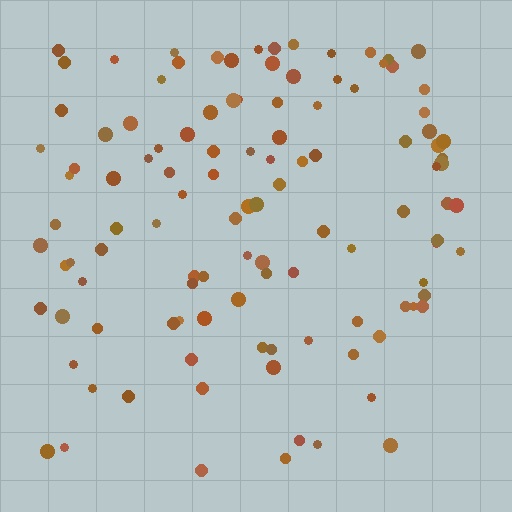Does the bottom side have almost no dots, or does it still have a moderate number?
Still a moderate number, just noticeably fewer than the top.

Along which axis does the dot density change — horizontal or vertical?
Vertical.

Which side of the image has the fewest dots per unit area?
The bottom.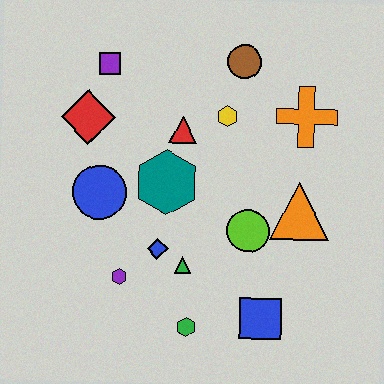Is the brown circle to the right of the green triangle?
Yes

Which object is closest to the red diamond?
The purple square is closest to the red diamond.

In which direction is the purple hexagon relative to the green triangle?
The purple hexagon is to the left of the green triangle.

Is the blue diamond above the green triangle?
Yes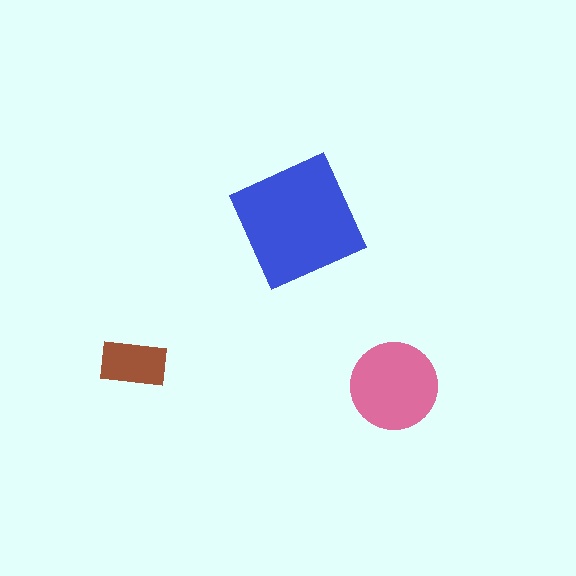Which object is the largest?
The blue square.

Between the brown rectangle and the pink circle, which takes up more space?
The pink circle.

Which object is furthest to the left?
The brown rectangle is leftmost.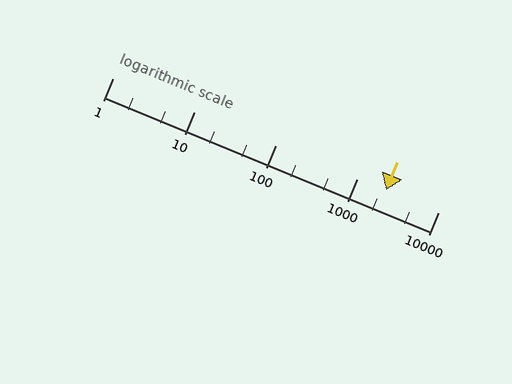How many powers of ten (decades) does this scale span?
The scale spans 4 decades, from 1 to 10000.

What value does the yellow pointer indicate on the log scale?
The pointer indicates approximately 2300.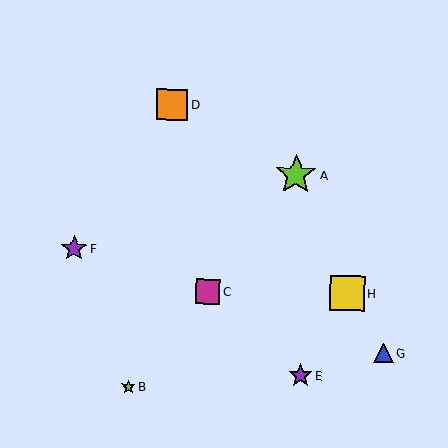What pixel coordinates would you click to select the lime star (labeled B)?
Click at (128, 387) to select the lime star B.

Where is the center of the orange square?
The center of the orange square is at (172, 105).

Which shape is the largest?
The lime star (labeled A) is the largest.